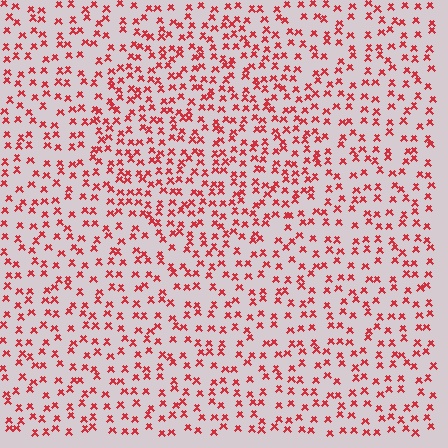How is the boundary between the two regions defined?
The boundary is defined by a change in element density (approximately 1.5x ratio). All elements are the same color, size, and shape.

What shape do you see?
I see a circle.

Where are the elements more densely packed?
The elements are more densely packed inside the circle boundary.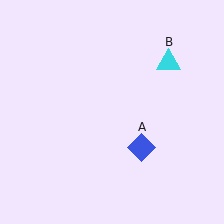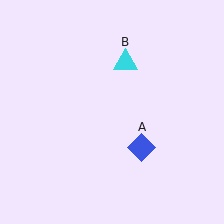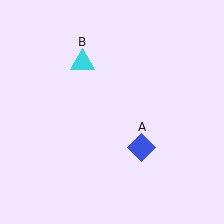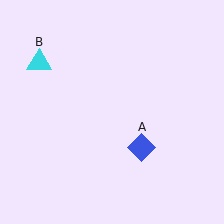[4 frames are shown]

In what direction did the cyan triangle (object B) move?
The cyan triangle (object B) moved left.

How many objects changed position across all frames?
1 object changed position: cyan triangle (object B).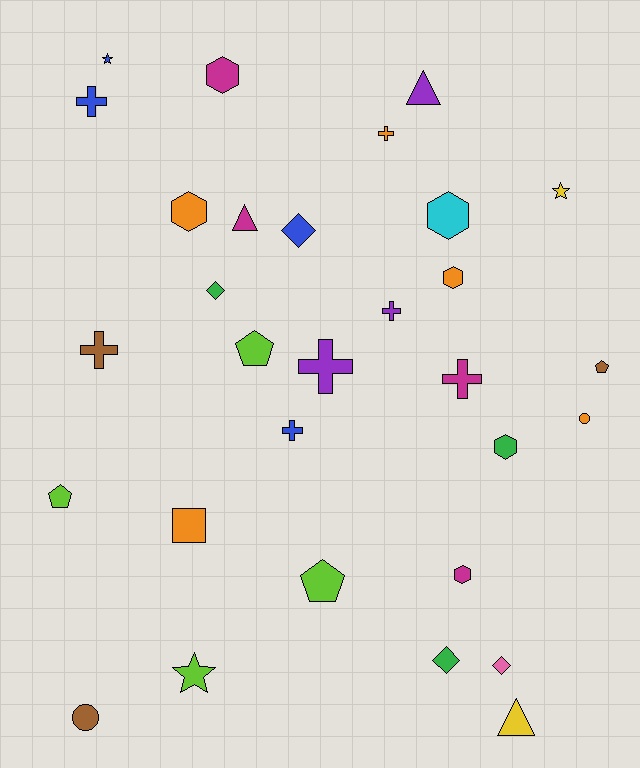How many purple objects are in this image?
There are 3 purple objects.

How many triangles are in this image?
There are 3 triangles.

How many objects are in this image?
There are 30 objects.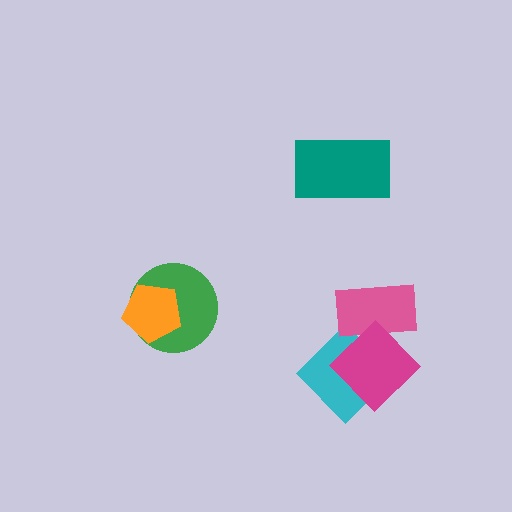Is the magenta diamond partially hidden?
No, no other shape covers it.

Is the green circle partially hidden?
Yes, it is partially covered by another shape.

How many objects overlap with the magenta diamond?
2 objects overlap with the magenta diamond.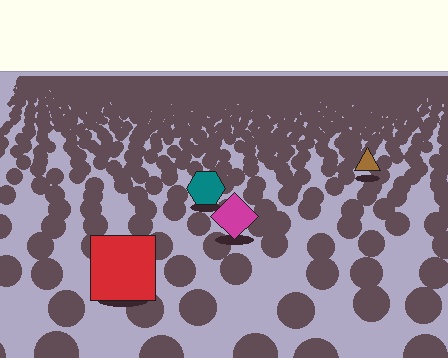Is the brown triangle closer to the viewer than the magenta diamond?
No. The magenta diamond is closer — you can tell from the texture gradient: the ground texture is coarser near it.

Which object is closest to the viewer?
The red square is closest. The texture marks near it are larger and more spread out.